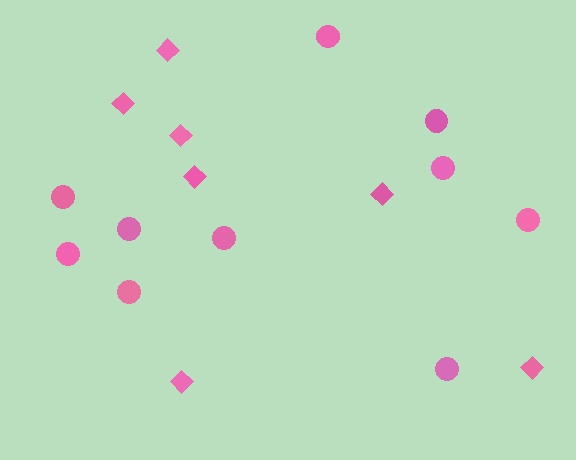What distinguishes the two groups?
There are 2 groups: one group of diamonds (7) and one group of circles (10).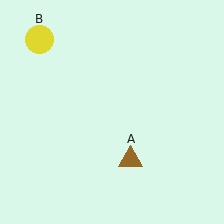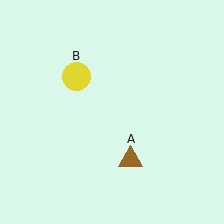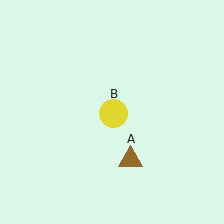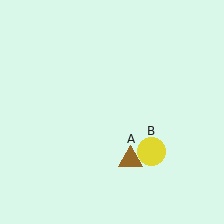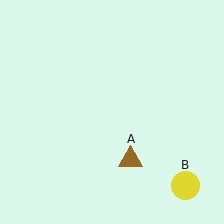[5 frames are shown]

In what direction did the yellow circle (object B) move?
The yellow circle (object B) moved down and to the right.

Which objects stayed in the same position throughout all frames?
Brown triangle (object A) remained stationary.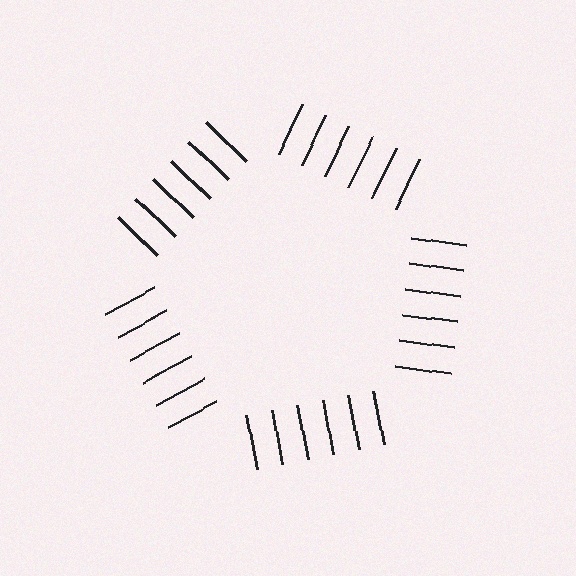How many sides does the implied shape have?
5 sides — the line-ends trace a pentagon.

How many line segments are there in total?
30 — 6 along each of the 5 edges.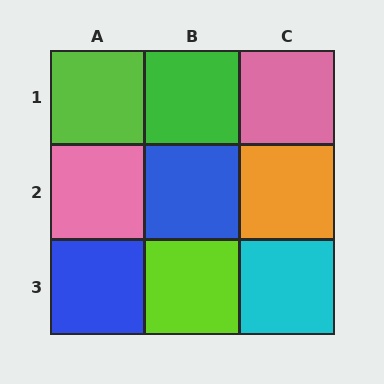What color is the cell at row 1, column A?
Lime.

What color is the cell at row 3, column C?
Cyan.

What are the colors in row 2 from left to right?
Pink, blue, orange.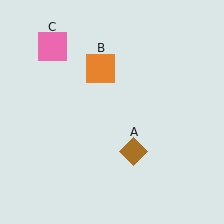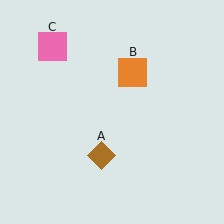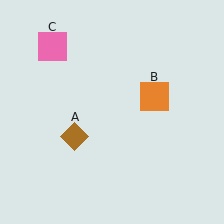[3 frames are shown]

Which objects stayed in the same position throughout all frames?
Pink square (object C) remained stationary.